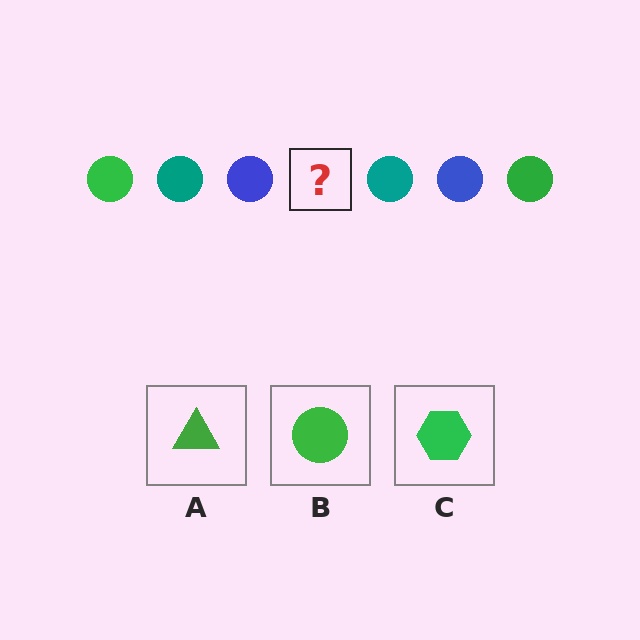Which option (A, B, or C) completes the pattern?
B.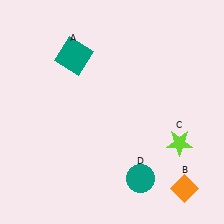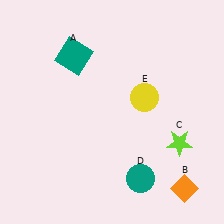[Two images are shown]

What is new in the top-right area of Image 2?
A yellow circle (E) was added in the top-right area of Image 2.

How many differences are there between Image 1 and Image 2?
There is 1 difference between the two images.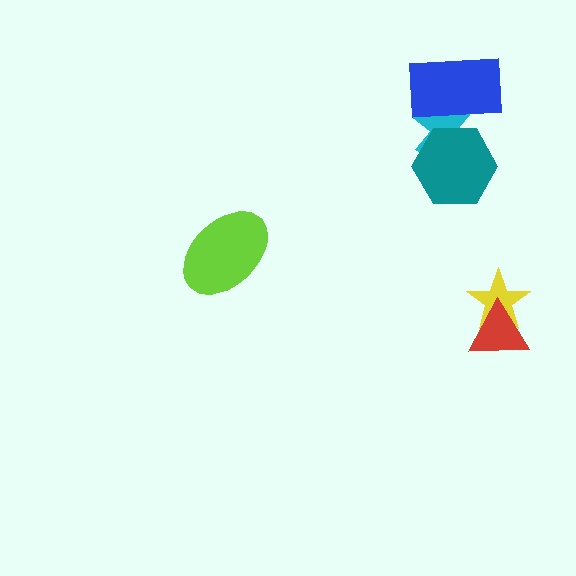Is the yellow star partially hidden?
Yes, it is partially covered by another shape.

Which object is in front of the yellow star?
The red triangle is in front of the yellow star.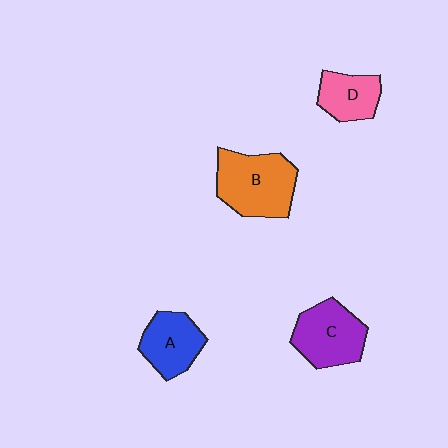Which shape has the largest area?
Shape B (orange).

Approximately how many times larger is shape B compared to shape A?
Approximately 1.5 times.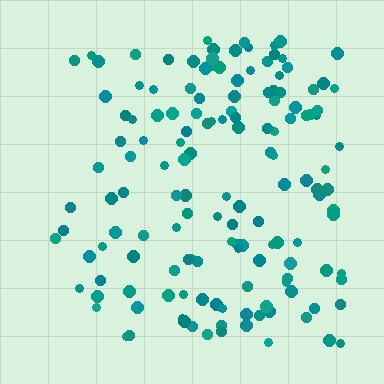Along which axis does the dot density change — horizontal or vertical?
Horizontal.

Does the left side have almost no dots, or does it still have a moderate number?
Still a moderate number, just noticeably fewer than the right.